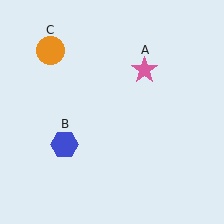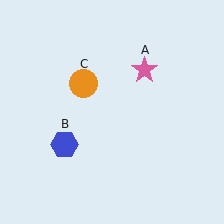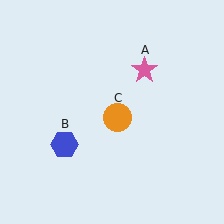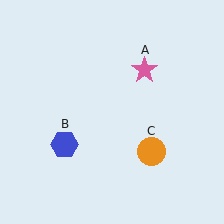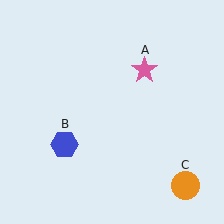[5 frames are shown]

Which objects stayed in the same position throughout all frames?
Pink star (object A) and blue hexagon (object B) remained stationary.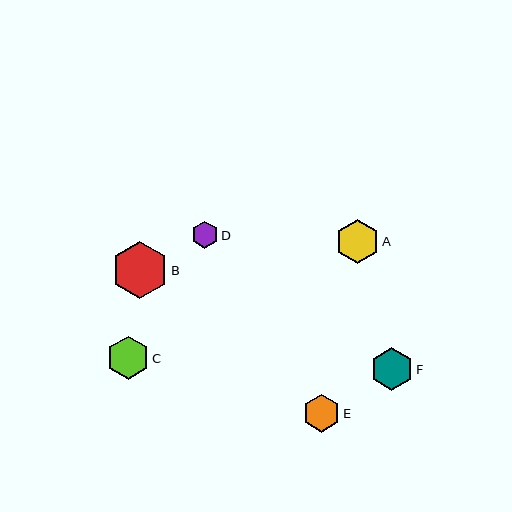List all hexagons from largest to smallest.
From largest to smallest: B, A, F, C, E, D.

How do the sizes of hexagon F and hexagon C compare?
Hexagon F and hexagon C are approximately the same size.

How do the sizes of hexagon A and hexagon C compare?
Hexagon A and hexagon C are approximately the same size.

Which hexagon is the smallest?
Hexagon D is the smallest with a size of approximately 27 pixels.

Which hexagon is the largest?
Hexagon B is the largest with a size of approximately 57 pixels.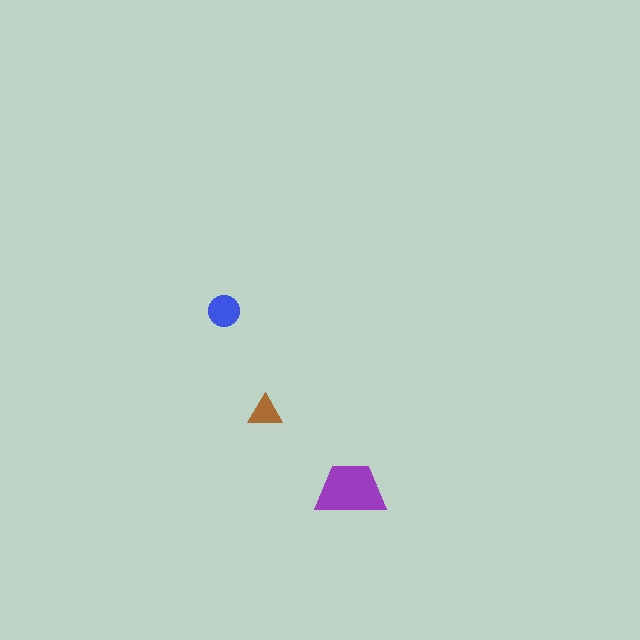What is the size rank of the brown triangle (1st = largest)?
3rd.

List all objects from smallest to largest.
The brown triangle, the blue circle, the purple trapezoid.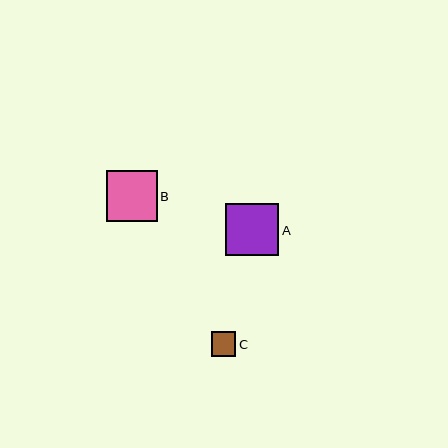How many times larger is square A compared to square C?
Square A is approximately 2.2 times the size of square C.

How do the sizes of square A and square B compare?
Square A and square B are approximately the same size.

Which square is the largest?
Square A is the largest with a size of approximately 53 pixels.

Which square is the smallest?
Square C is the smallest with a size of approximately 24 pixels.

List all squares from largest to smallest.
From largest to smallest: A, B, C.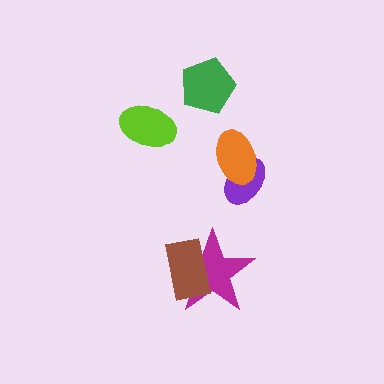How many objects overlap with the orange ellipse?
1 object overlaps with the orange ellipse.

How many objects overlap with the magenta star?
1 object overlaps with the magenta star.